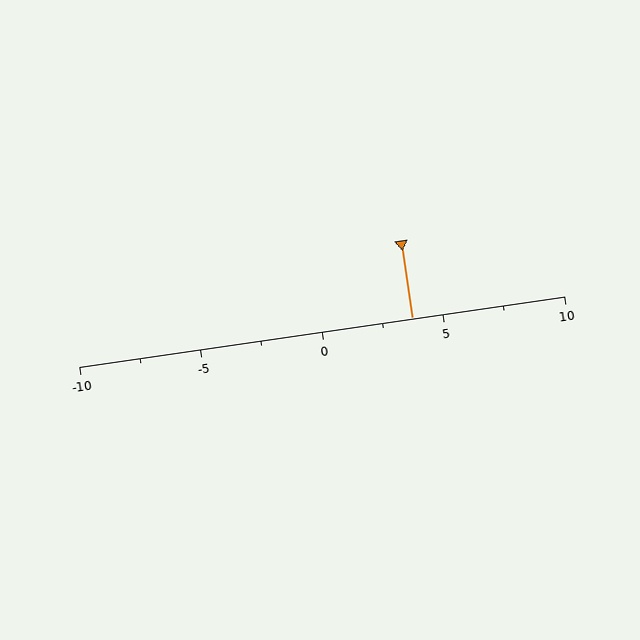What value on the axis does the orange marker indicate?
The marker indicates approximately 3.8.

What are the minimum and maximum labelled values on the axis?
The axis runs from -10 to 10.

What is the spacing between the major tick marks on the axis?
The major ticks are spaced 5 apart.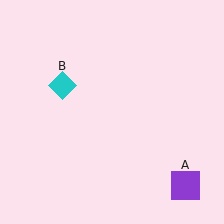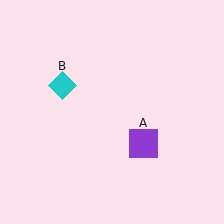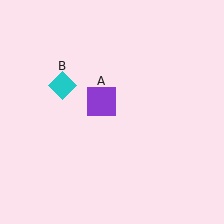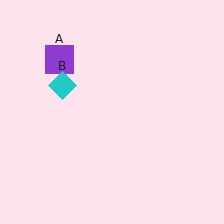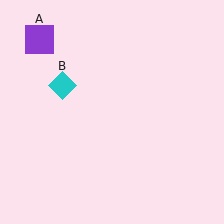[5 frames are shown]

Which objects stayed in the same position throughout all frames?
Cyan diamond (object B) remained stationary.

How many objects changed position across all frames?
1 object changed position: purple square (object A).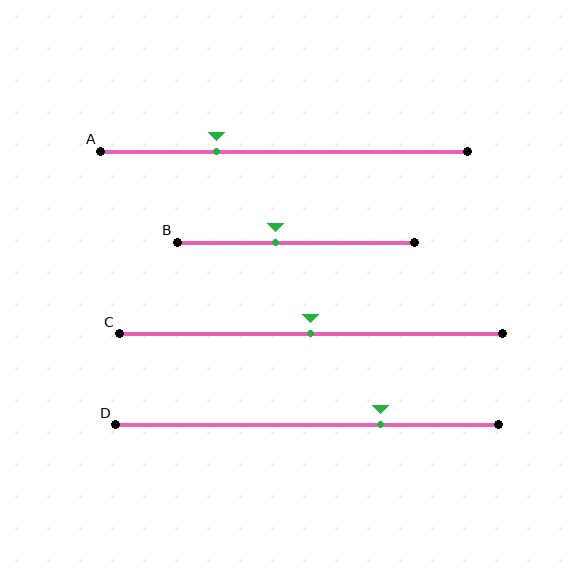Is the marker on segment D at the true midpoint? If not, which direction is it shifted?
No, the marker on segment D is shifted to the right by about 19% of the segment length.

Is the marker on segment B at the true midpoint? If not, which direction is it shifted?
No, the marker on segment B is shifted to the left by about 9% of the segment length.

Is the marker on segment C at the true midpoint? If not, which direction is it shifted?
Yes, the marker on segment C is at the true midpoint.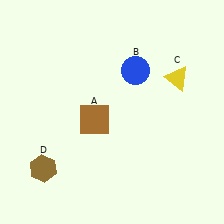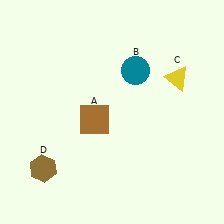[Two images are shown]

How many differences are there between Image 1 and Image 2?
There is 1 difference between the two images.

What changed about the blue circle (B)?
In Image 1, B is blue. In Image 2, it changed to teal.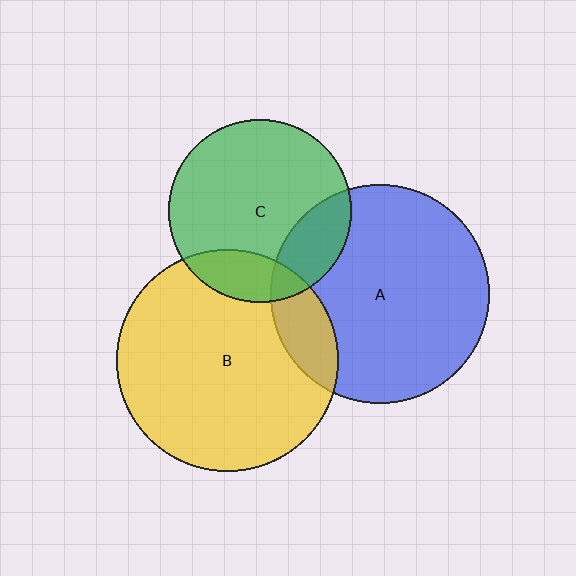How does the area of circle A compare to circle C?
Approximately 1.4 times.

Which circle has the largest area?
Circle B (yellow).